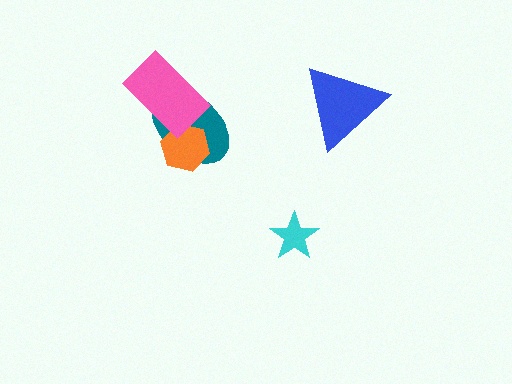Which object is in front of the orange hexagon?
The pink rectangle is in front of the orange hexagon.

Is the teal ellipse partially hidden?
Yes, it is partially covered by another shape.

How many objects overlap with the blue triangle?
0 objects overlap with the blue triangle.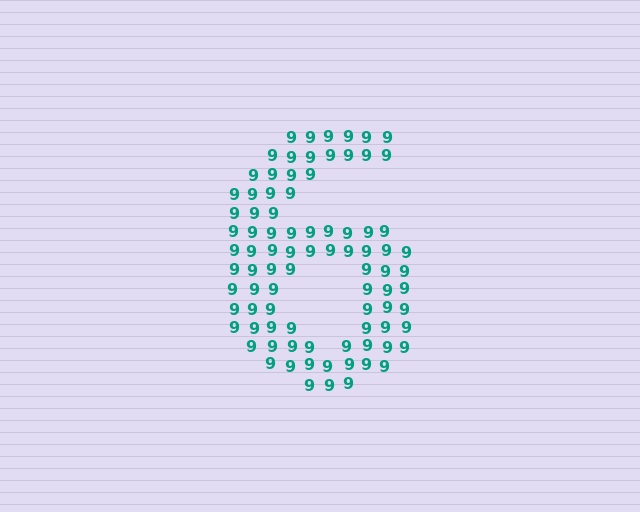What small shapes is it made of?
It is made of small digit 9's.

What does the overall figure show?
The overall figure shows the digit 6.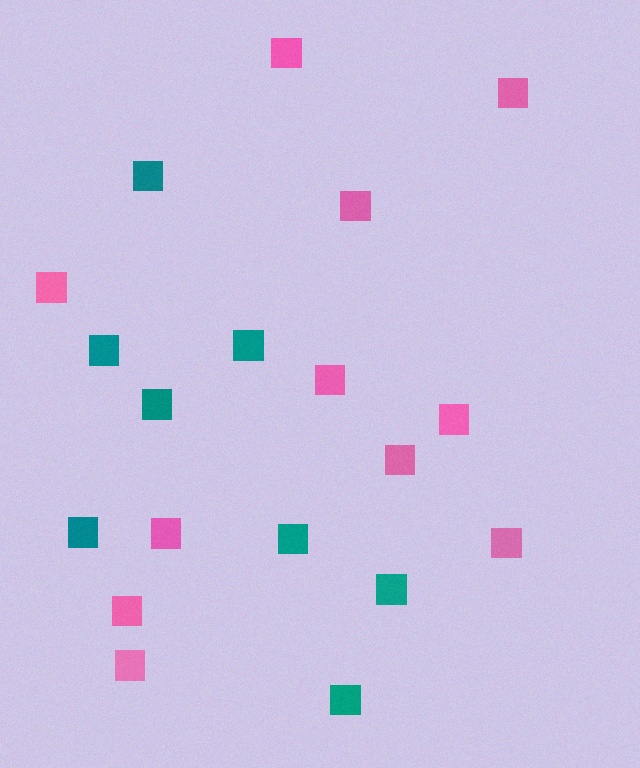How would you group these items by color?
There are 2 groups: one group of teal squares (8) and one group of pink squares (11).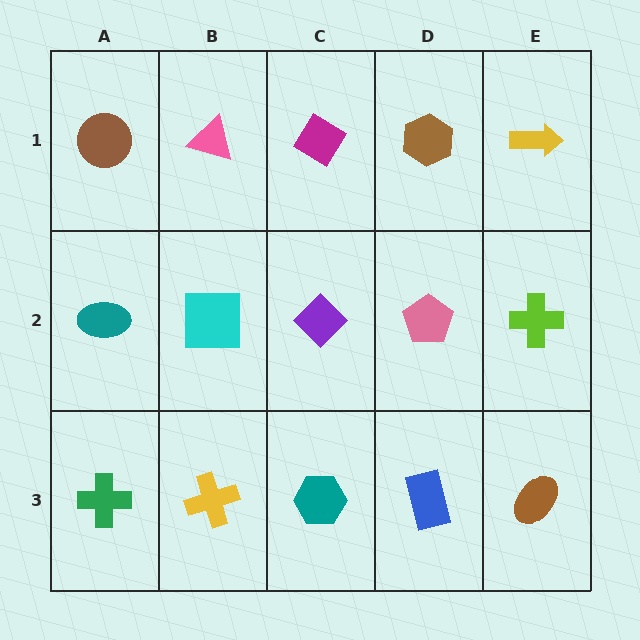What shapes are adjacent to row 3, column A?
A teal ellipse (row 2, column A), a yellow cross (row 3, column B).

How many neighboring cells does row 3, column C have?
3.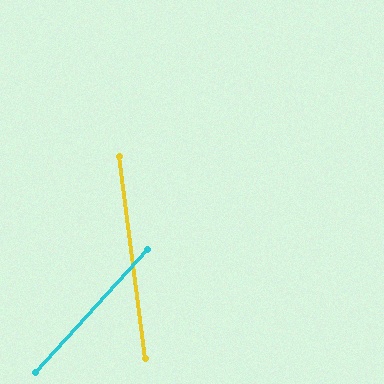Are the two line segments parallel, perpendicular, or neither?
Neither parallel nor perpendicular — they differ by about 50°.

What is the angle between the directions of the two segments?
Approximately 50 degrees.